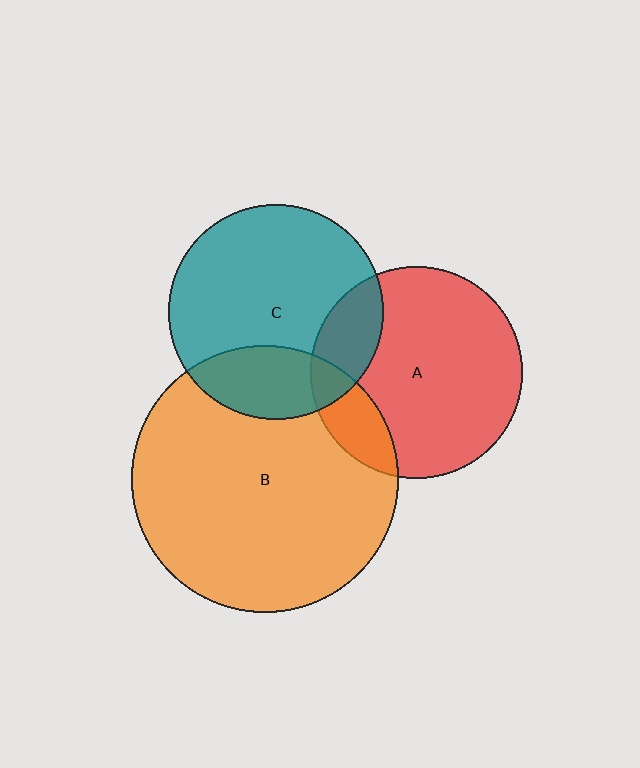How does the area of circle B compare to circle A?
Approximately 1.6 times.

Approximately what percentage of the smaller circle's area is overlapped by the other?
Approximately 15%.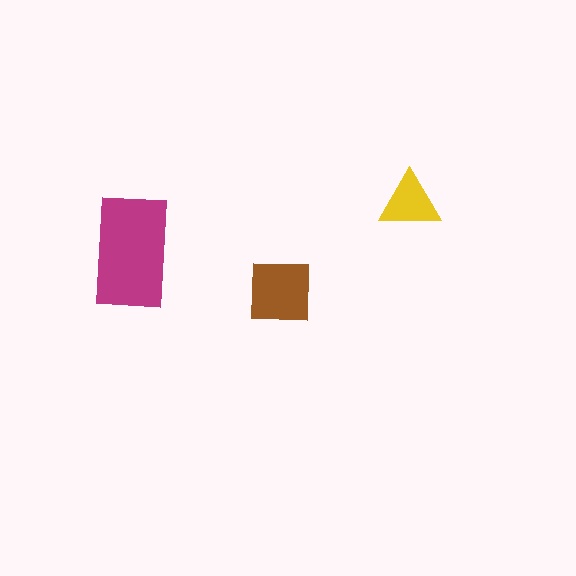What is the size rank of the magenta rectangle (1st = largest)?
1st.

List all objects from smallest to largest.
The yellow triangle, the brown square, the magenta rectangle.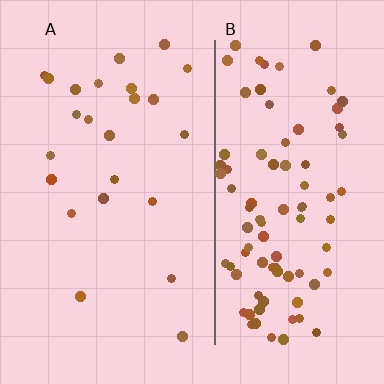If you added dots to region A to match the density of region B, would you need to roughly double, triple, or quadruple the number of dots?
Approximately quadruple.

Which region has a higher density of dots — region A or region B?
B (the right).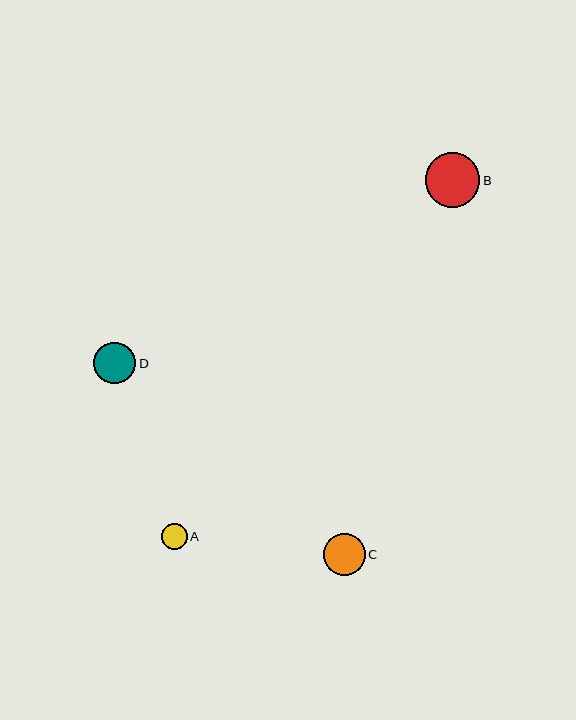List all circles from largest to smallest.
From largest to smallest: B, C, D, A.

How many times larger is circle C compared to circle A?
Circle C is approximately 1.6 times the size of circle A.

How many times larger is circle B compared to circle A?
Circle B is approximately 2.1 times the size of circle A.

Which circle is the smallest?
Circle A is the smallest with a size of approximately 26 pixels.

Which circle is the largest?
Circle B is the largest with a size of approximately 54 pixels.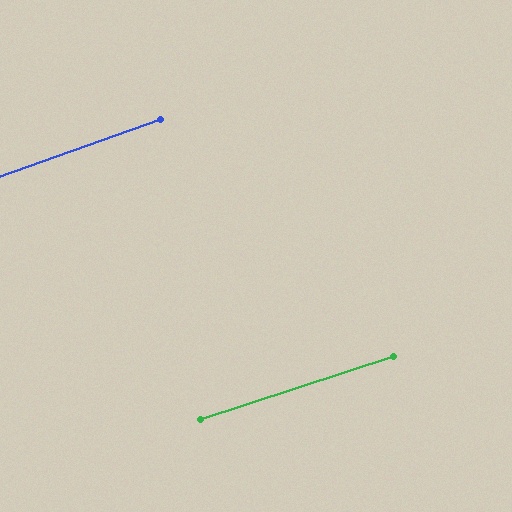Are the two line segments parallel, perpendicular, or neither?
Parallel — their directions differ by only 1.4°.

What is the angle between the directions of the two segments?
Approximately 1 degree.